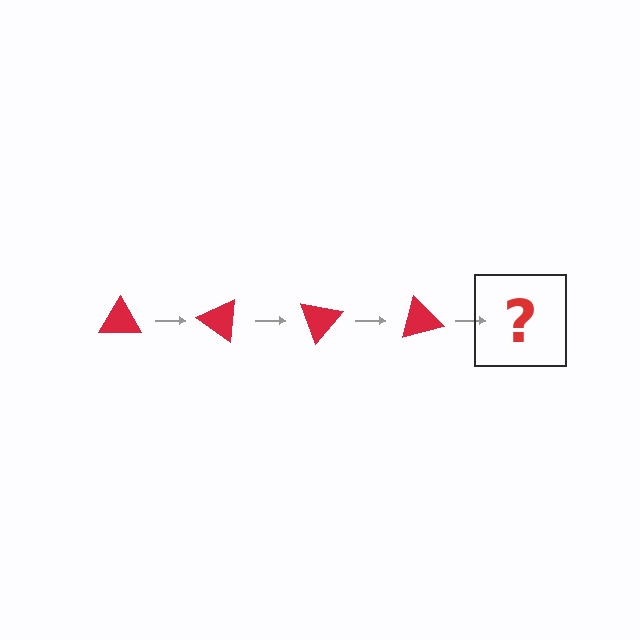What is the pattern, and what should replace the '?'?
The pattern is that the triangle rotates 35 degrees each step. The '?' should be a red triangle rotated 140 degrees.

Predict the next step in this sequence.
The next step is a red triangle rotated 140 degrees.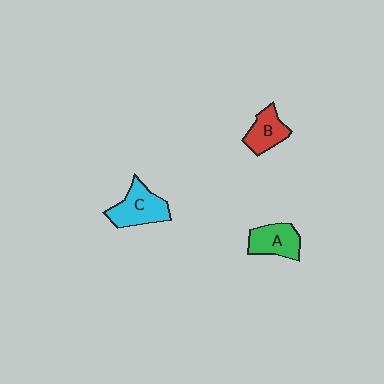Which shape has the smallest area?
Shape B (red).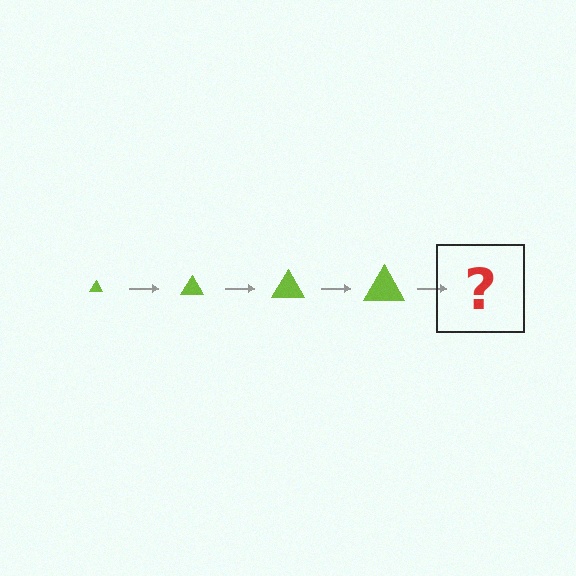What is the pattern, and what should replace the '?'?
The pattern is that the triangle gets progressively larger each step. The '?' should be a lime triangle, larger than the previous one.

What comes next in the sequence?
The next element should be a lime triangle, larger than the previous one.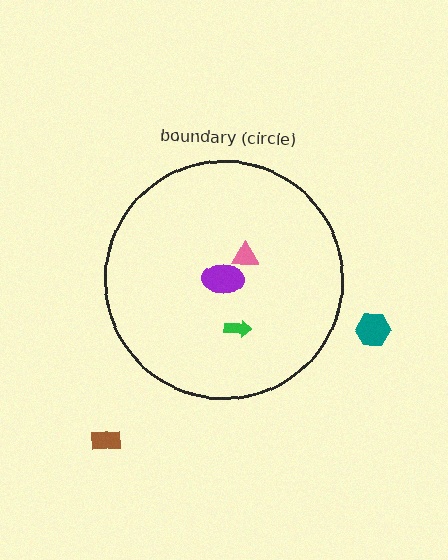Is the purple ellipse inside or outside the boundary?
Inside.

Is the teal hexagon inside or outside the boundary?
Outside.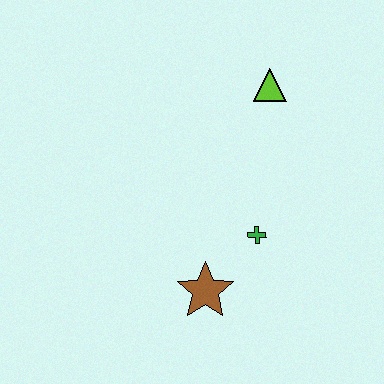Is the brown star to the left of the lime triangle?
Yes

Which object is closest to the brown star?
The green cross is closest to the brown star.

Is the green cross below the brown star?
No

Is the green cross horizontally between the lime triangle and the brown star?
Yes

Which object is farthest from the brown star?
The lime triangle is farthest from the brown star.